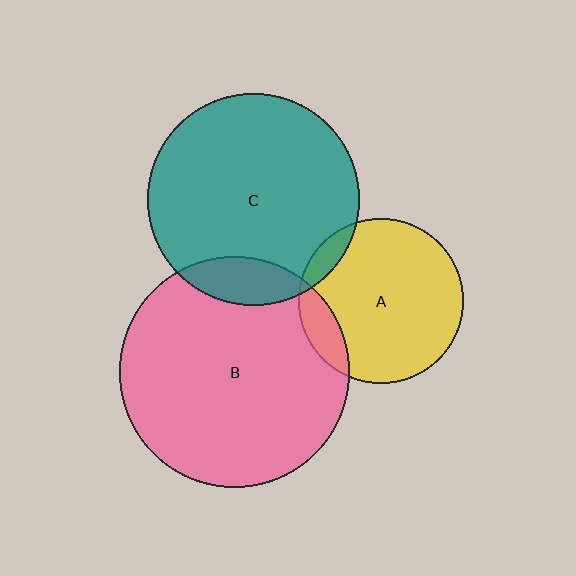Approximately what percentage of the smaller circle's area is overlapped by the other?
Approximately 10%.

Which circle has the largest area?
Circle B (pink).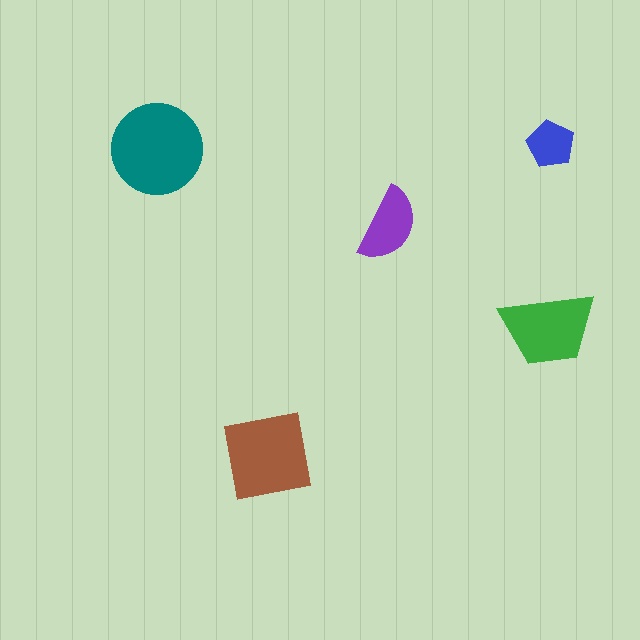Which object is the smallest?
The blue pentagon.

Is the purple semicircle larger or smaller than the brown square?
Smaller.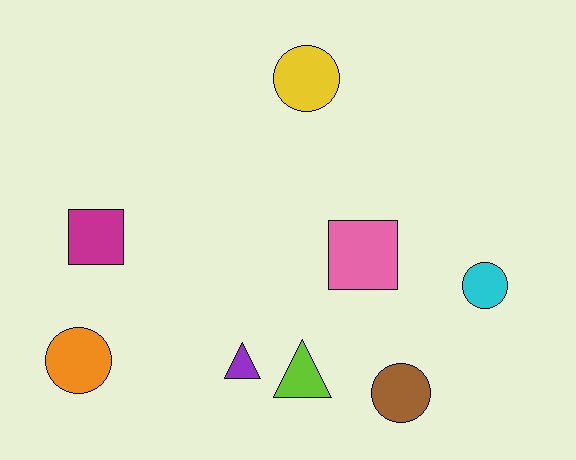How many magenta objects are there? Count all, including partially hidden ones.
There is 1 magenta object.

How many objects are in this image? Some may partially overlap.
There are 8 objects.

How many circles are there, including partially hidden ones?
There are 4 circles.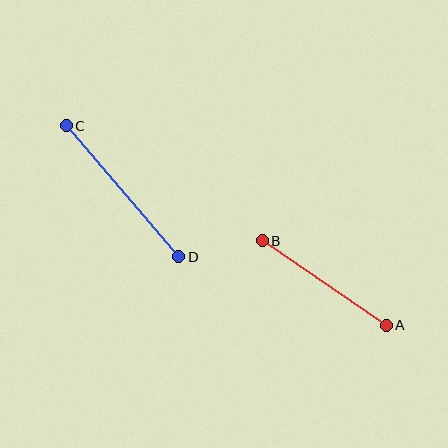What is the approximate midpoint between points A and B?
The midpoint is at approximately (324, 283) pixels.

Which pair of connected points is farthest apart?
Points C and D are farthest apart.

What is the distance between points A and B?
The distance is approximately 150 pixels.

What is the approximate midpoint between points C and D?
The midpoint is at approximately (123, 191) pixels.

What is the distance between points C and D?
The distance is approximately 173 pixels.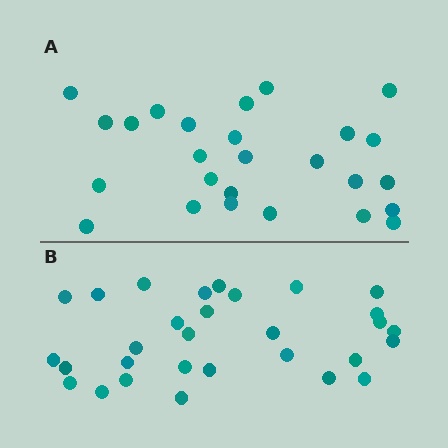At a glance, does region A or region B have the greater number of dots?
Region B (the bottom region) has more dots.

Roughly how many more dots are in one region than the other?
Region B has about 4 more dots than region A.